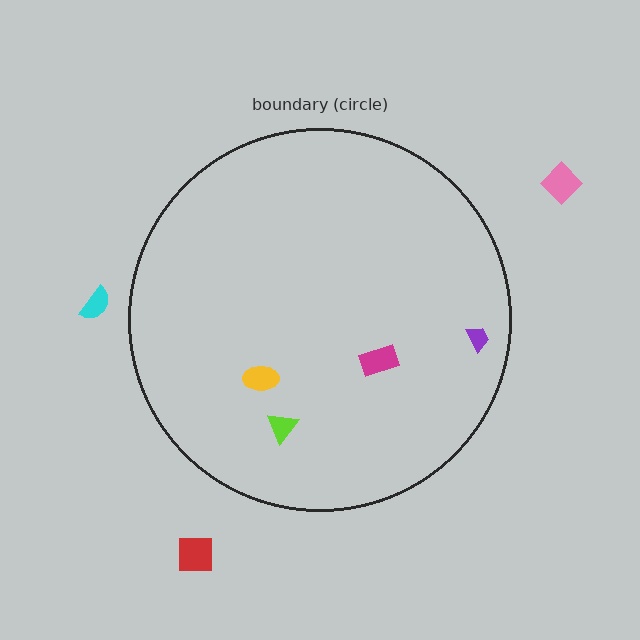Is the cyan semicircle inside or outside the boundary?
Outside.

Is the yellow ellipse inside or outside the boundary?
Inside.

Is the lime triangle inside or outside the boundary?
Inside.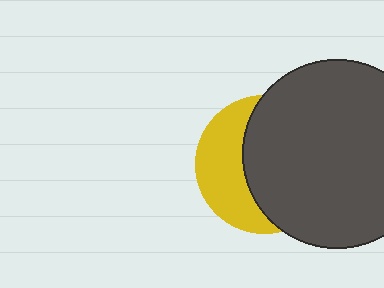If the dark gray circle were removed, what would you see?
You would see the complete yellow circle.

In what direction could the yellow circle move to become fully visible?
The yellow circle could move left. That would shift it out from behind the dark gray circle entirely.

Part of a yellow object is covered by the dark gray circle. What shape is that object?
It is a circle.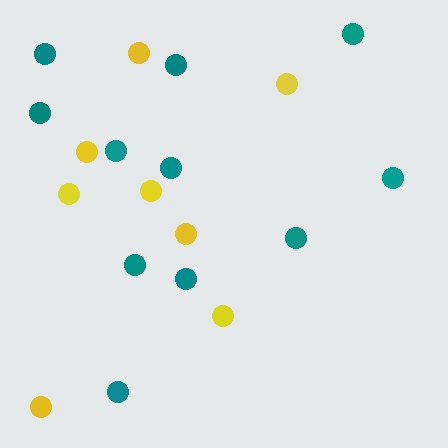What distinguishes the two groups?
There are 2 groups: one group of yellow circles (8) and one group of teal circles (11).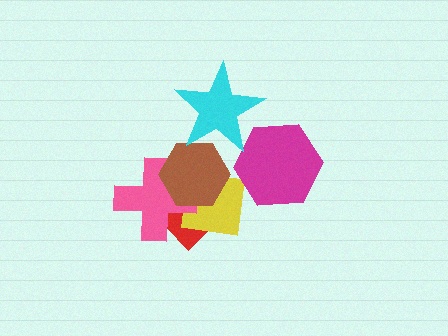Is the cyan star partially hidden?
No, no other shape covers it.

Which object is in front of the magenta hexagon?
The cyan star is in front of the magenta hexagon.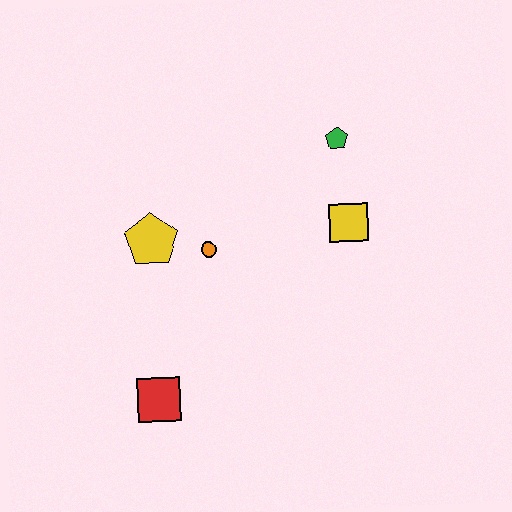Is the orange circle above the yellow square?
No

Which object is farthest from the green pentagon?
The red square is farthest from the green pentagon.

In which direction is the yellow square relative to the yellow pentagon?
The yellow square is to the right of the yellow pentagon.